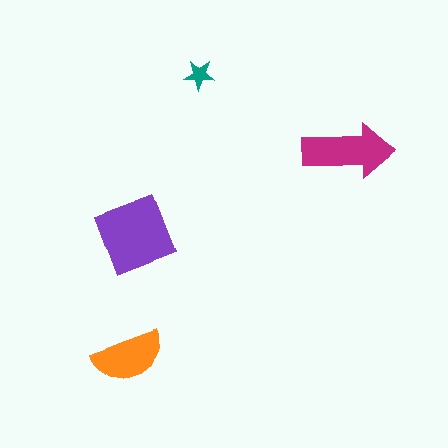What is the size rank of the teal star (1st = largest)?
4th.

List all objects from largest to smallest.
The purple diamond, the magenta arrow, the orange semicircle, the teal star.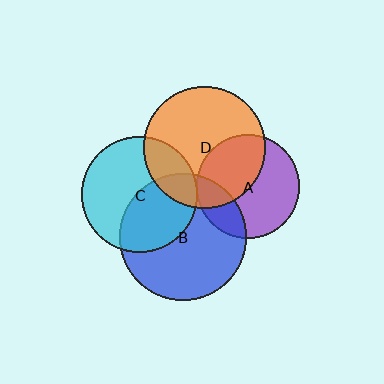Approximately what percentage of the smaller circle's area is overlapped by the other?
Approximately 20%.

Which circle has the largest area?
Circle B (blue).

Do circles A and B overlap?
Yes.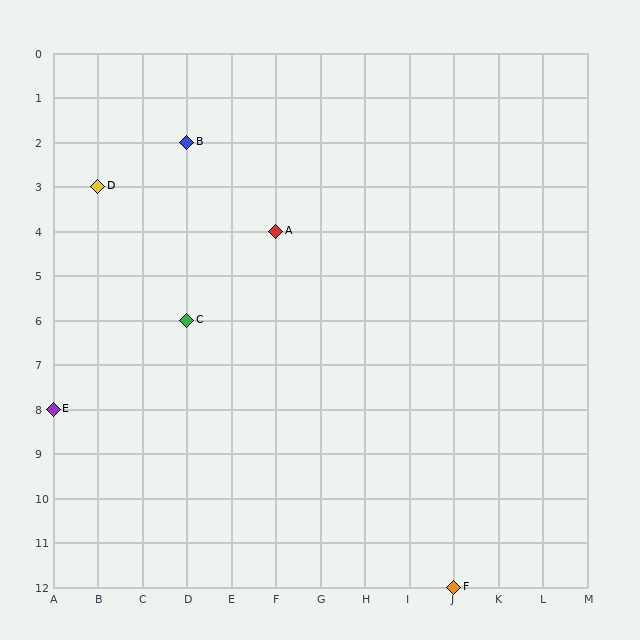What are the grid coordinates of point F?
Point F is at grid coordinates (J, 12).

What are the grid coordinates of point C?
Point C is at grid coordinates (D, 6).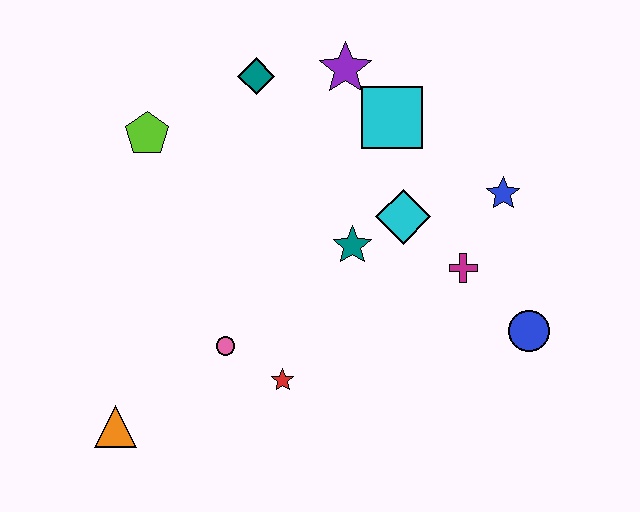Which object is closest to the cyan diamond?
The teal star is closest to the cyan diamond.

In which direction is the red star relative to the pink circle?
The red star is to the right of the pink circle.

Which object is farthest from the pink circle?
The blue star is farthest from the pink circle.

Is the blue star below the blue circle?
No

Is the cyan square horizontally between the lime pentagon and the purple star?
No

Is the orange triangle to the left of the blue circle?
Yes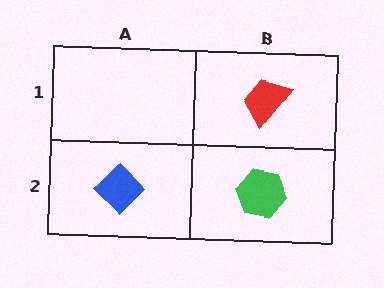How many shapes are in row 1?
1 shape.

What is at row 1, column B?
A red trapezoid.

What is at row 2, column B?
A green hexagon.